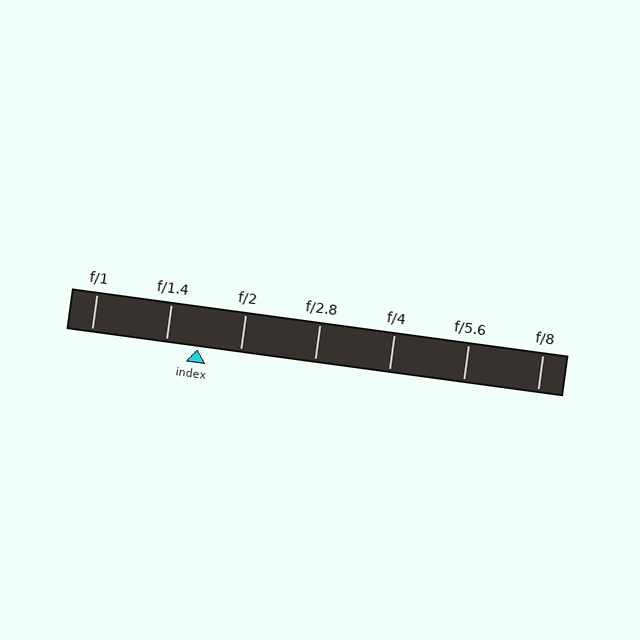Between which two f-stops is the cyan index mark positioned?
The index mark is between f/1.4 and f/2.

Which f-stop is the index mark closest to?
The index mark is closest to f/1.4.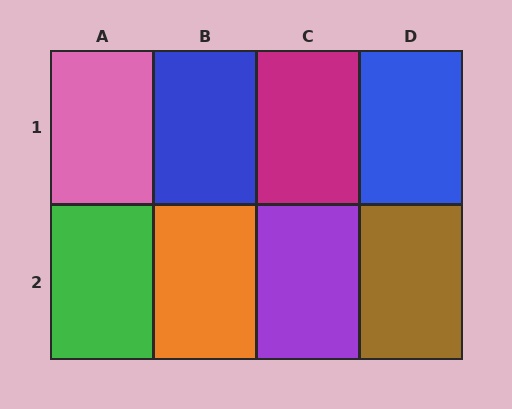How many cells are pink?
1 cell is pink.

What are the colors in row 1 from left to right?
Pink, blue, magenta, blue.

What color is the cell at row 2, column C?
Purple.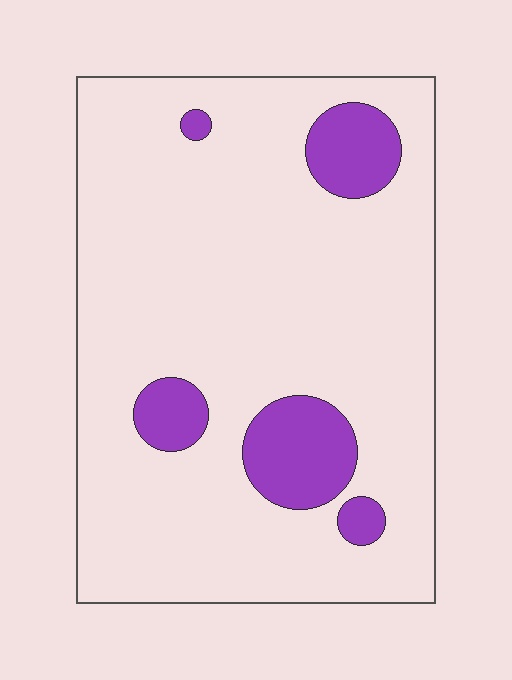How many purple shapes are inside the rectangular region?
5.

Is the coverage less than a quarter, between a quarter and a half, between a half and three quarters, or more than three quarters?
Less than a quarter.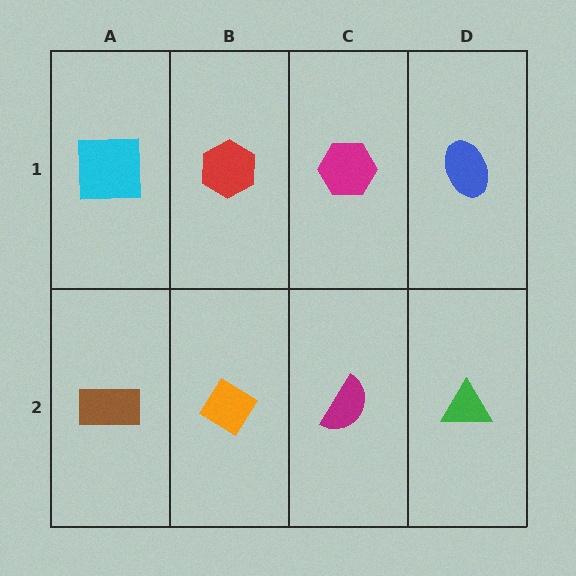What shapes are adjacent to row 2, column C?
A magenta hexagon (row 1, column C), an orange diamond (row 2, column B), a green triangle (row 2, column D).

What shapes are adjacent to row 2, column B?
A red hexagon (row 1, column B), a brown rectangle (row 2, column A), a magenta semicircle (row 2, column C).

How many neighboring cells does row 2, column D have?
2.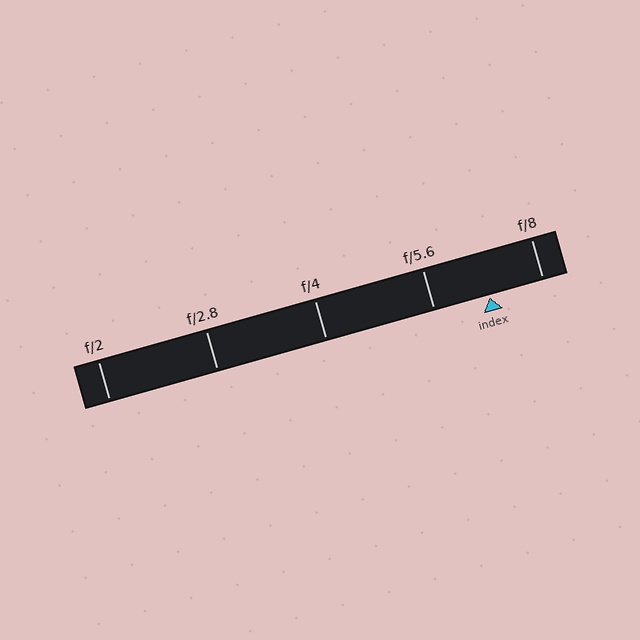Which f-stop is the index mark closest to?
The index mark is closest to f/8.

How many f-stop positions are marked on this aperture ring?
There are 5 f-stop positions marked.